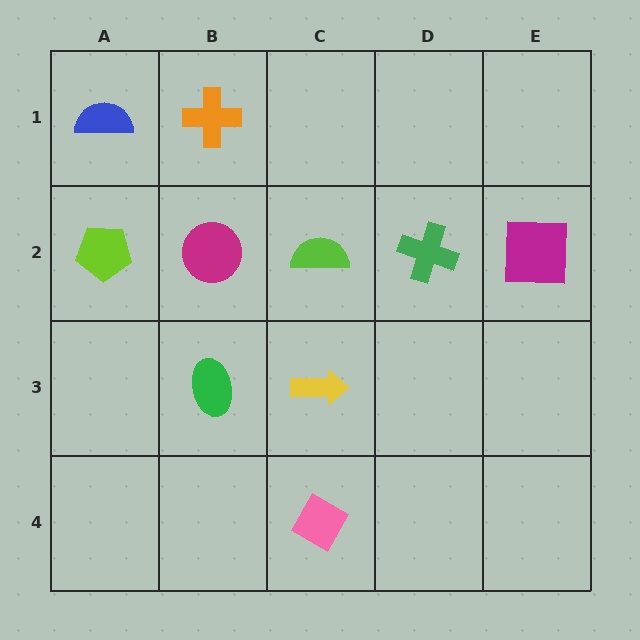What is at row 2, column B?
A magenta circle.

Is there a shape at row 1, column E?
No, that cell is empty.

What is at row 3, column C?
A yellow arrow.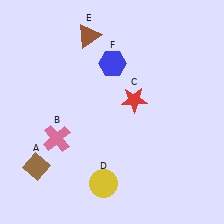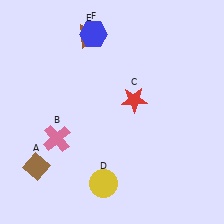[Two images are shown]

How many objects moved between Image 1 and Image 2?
1 object moved between the two images.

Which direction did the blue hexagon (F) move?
The blue hexagon (F) moved up.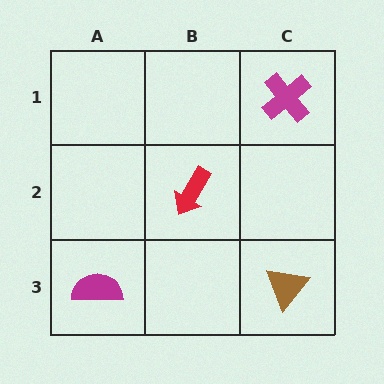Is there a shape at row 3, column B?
No, that cell is empty.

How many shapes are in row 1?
1 shape.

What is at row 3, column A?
A magenta semicircle.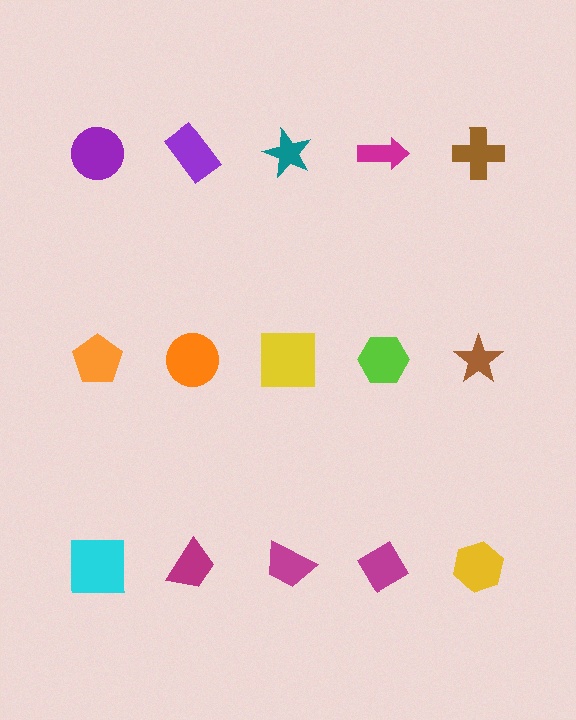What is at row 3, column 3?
A magenta trapezoid.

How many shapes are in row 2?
5 shapes.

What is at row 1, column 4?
A magenta arrow.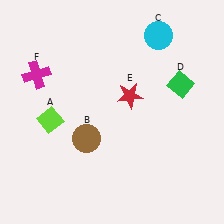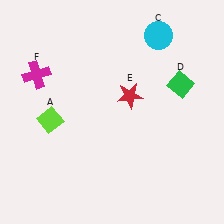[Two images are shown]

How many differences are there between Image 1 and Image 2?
There is 1 difference between the two images.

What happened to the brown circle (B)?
The brown circle (B) was removed in Image 2. It was in the bottom-left area of Image 1.